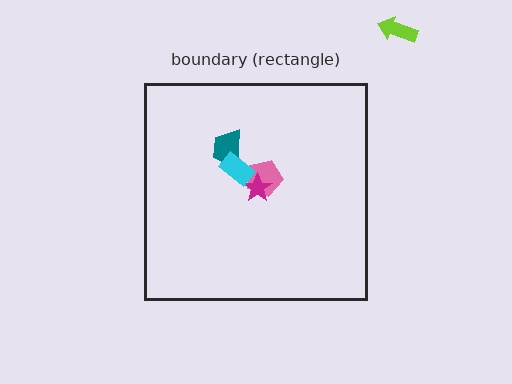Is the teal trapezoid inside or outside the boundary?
Inside.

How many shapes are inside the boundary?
4 inside, 1 outside.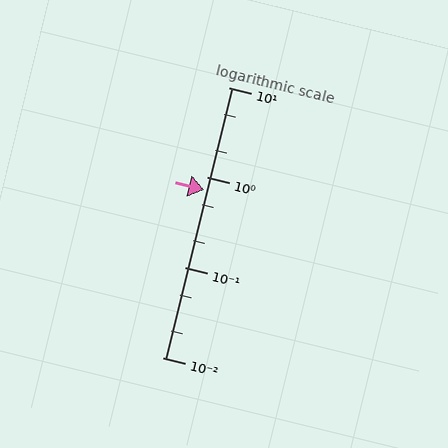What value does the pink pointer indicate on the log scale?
The pointer indicates approximately 0.72.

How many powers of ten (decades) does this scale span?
The scale spans 3 decades, from 0.01 to 10.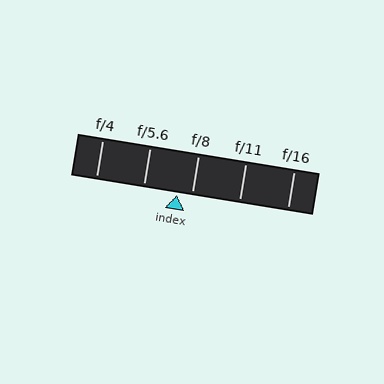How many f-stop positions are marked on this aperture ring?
There are 5 f-stop positions marked.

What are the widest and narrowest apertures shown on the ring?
The widest aperture shown is f/4 and the narrowest is f/16.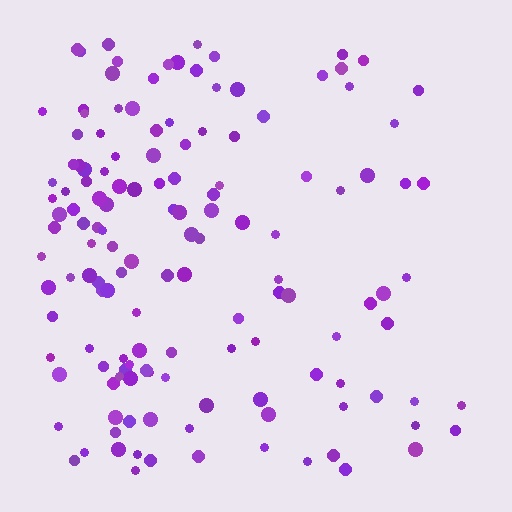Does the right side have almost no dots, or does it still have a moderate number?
Still a moderate number, just noticeably fewer than the left.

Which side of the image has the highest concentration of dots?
The left.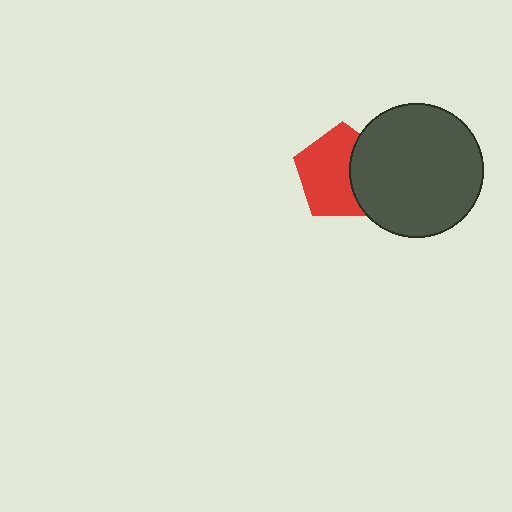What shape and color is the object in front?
The object in front is a dark gray circle.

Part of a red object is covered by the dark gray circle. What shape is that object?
It is a pentagon.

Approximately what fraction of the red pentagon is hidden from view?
Roughly 35% of the red pentagon is hidden behind the dark gray circle.